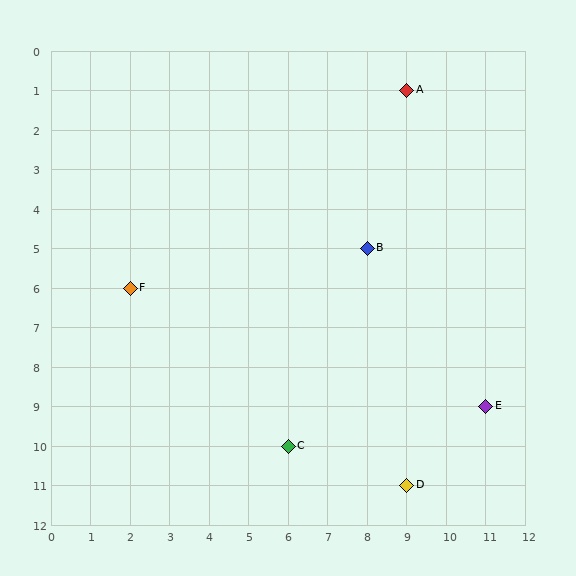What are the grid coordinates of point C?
Point C is at grid coordinates (6, 10).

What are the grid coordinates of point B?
Point B is at grid coordinates (8, 5).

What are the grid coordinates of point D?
Point D is at grid coordinates (9, 11).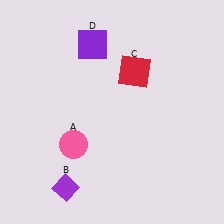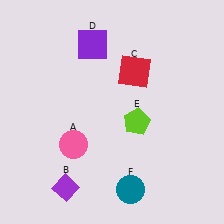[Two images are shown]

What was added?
A lime pentagon (E), a teal circle (F) were added in Image 2.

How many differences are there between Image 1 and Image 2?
There are 2 differences between the two images.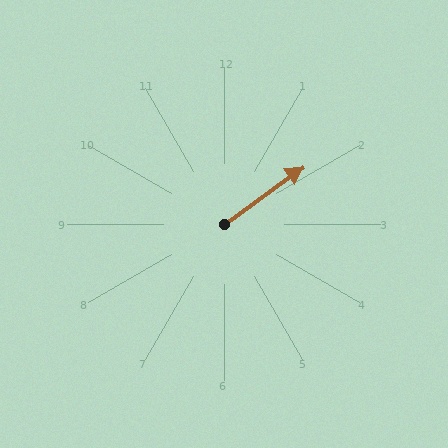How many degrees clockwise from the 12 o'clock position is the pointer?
Approximately 54 degrees.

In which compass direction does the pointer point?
Northeast.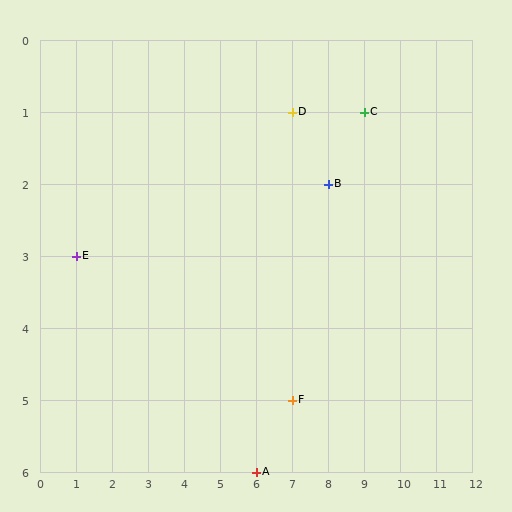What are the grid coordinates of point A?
Point A is at grid coordinates (6, 6).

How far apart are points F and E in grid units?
Points F and E are 6 columns and 2 rows apart (about 6.3 grid units diagonally).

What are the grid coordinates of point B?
Point B is at grid coordinates (8, 2).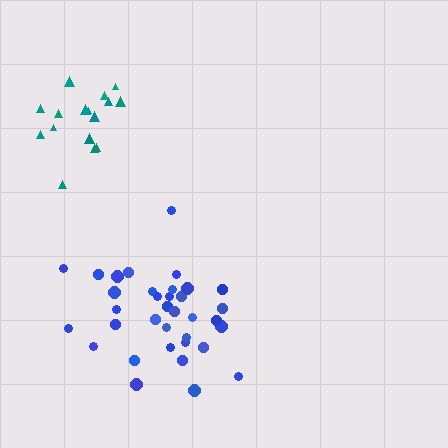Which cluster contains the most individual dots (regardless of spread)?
Blue (35).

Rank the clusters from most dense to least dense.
teal, blue.